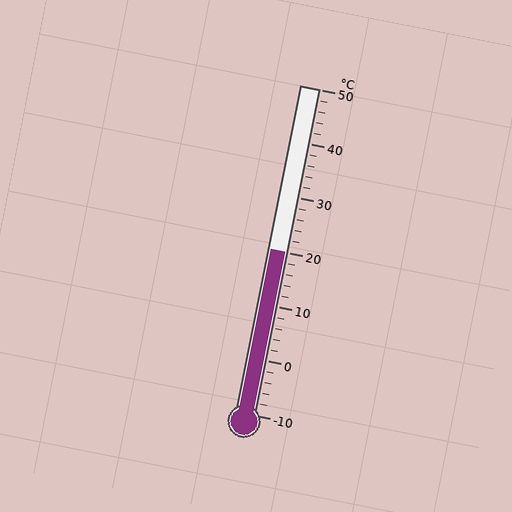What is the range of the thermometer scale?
The thermometer scale ranges from -10°C to 50°C.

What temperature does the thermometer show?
The thermometer shows approximately 20°C.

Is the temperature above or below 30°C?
The temperature is below 30°C.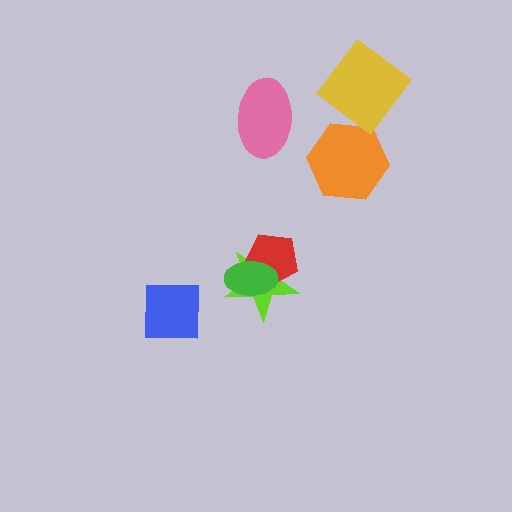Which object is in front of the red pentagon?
The green ellipse is in front of the red pentagon.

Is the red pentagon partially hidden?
Yes, it is partially covered by another shape.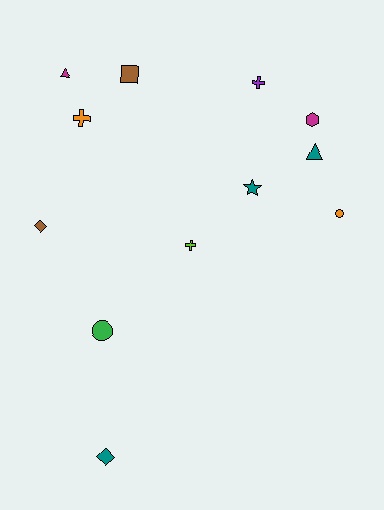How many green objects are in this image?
There is 1 green object.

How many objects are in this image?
There are 12 objects.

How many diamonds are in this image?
There are 2 diamonds.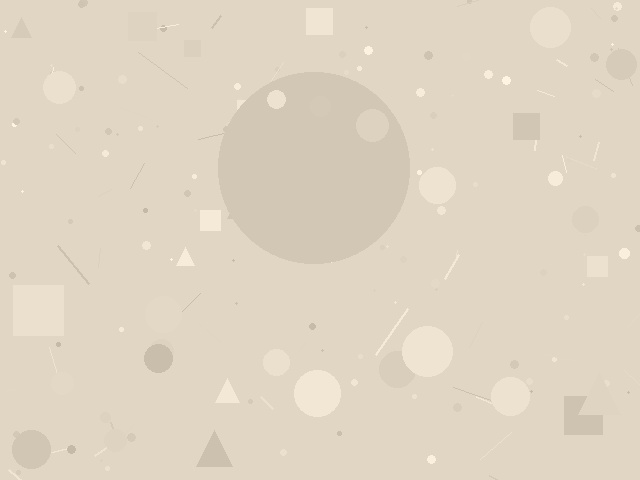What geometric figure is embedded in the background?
A circle is embedded in the background.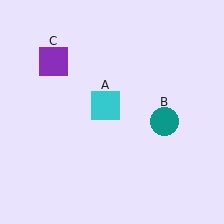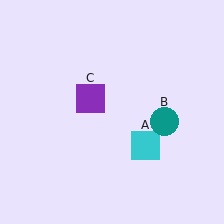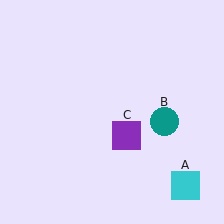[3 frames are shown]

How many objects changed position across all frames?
2 objects changed position: cyan square (object A), purple square (object C).